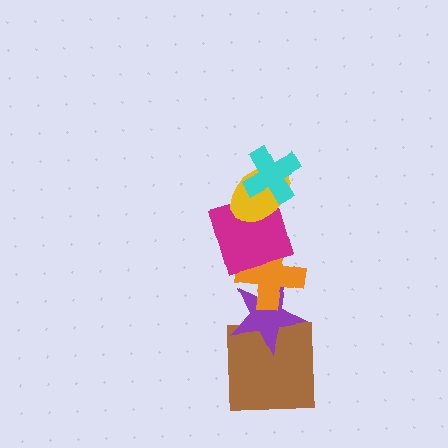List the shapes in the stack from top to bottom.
From top to bottom: the cyan cross, the yellow ellipse, the magenta square, the orange cross, the purple star, the brown square.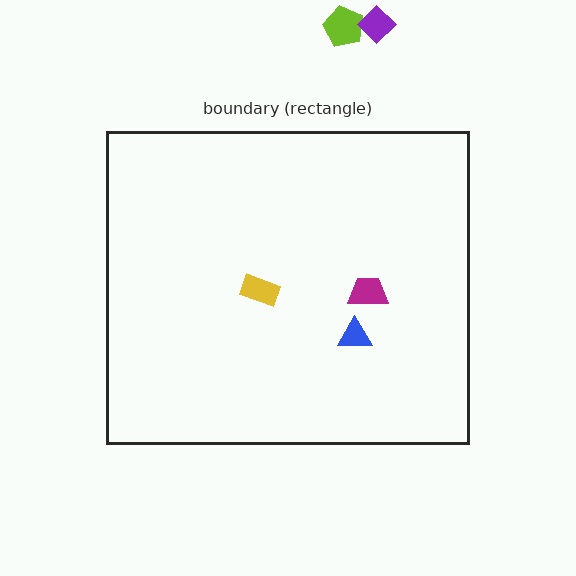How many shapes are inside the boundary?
3 inside, 2 outside.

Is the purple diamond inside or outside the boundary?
Outside.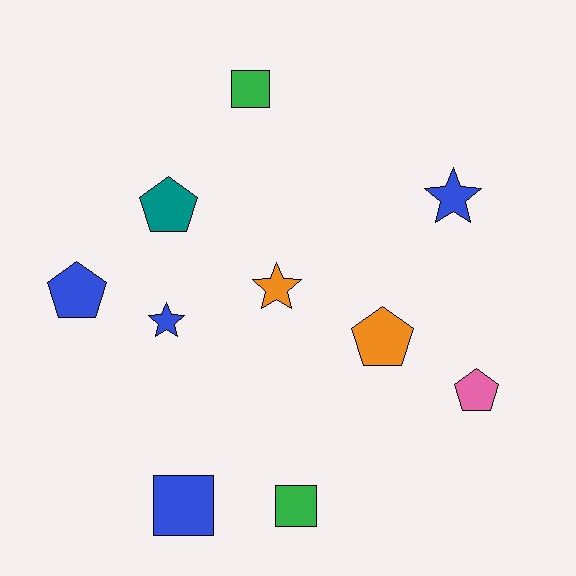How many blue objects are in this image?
There are 4 blue objects.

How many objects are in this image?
There are 10 objects.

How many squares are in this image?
There are 3 squares.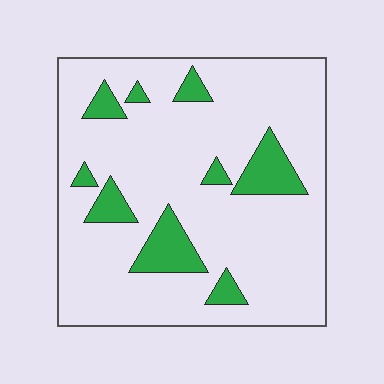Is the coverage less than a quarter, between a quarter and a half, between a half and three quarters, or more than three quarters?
Less than a quarter.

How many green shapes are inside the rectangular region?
9.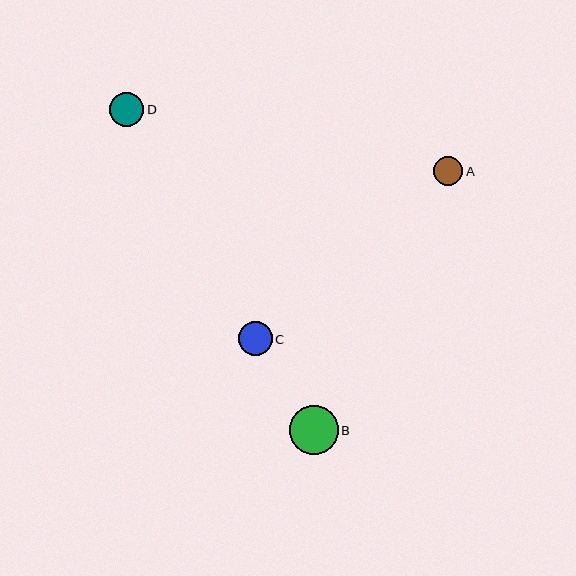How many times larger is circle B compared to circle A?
Circle B is approximately 1.7 times the size of circle A.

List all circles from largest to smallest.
From largest to smallest: B, D, C, A.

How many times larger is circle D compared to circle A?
Circle D is approximately 1.2 times the size of circle A.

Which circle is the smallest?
Circle A is the smallest with a size of approximately 29 pixels.